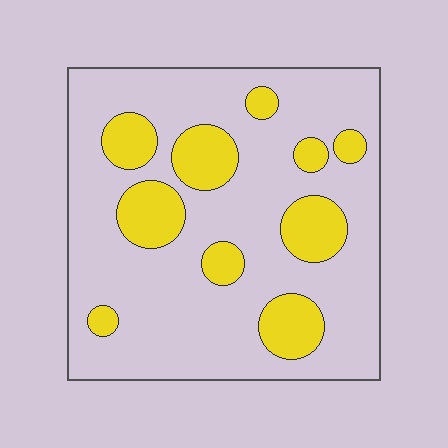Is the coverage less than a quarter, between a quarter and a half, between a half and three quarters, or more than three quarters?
Less than a quarter.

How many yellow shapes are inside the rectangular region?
10.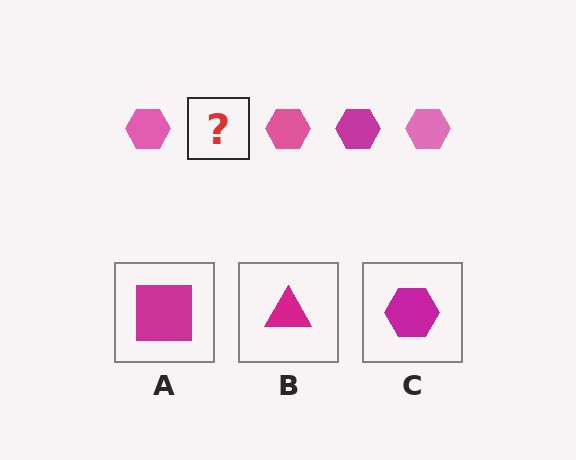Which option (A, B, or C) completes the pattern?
C.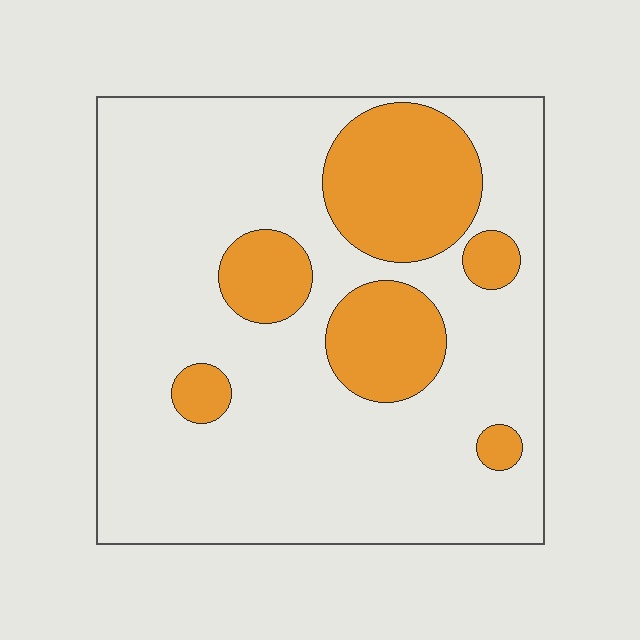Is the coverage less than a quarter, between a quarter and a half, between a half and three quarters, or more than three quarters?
Less than a quarter.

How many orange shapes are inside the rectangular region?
6.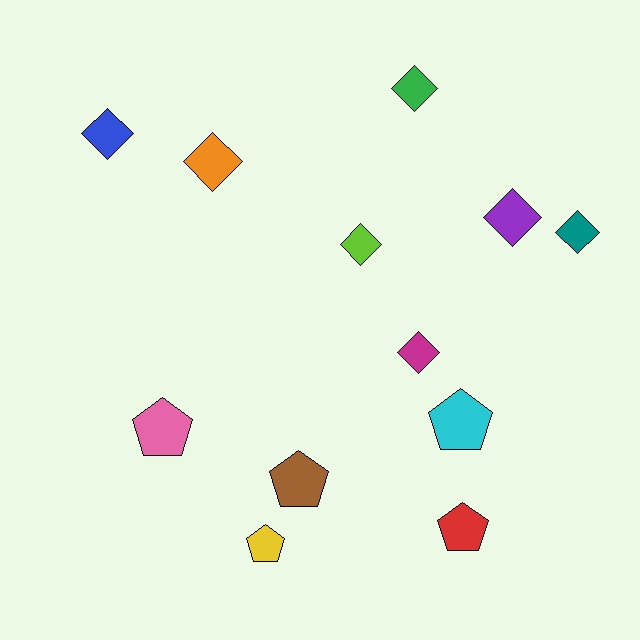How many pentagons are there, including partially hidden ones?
There are 5 pentagons.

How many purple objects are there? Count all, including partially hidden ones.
There is 1 purple object.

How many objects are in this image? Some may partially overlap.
There are 12 objects.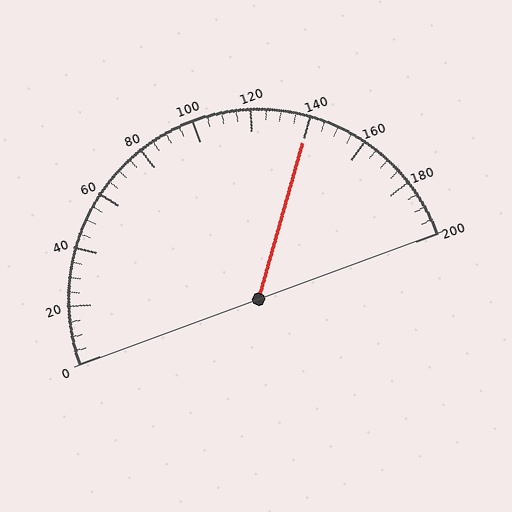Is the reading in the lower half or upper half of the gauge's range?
The reading is in the upper half of the range (0 to 200).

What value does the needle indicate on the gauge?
The needle indicates approximately 140.